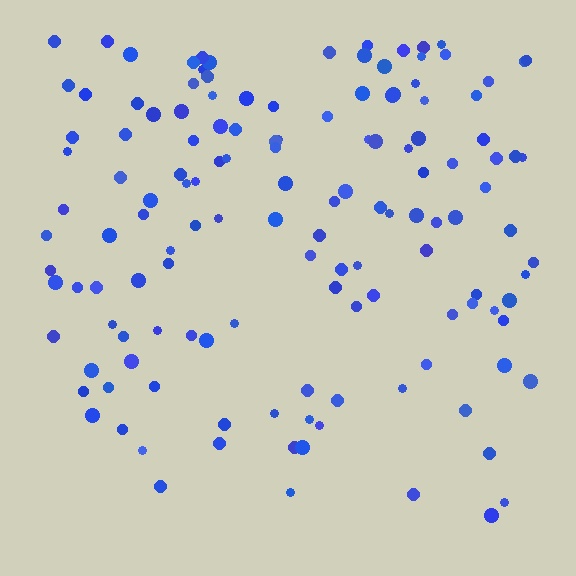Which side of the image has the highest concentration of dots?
The top.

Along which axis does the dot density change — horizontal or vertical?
Vertical.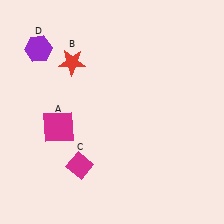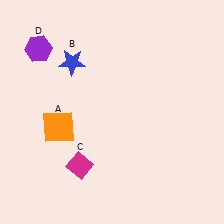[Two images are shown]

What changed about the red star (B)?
In Image 1, B is red. In Image 2, it changed to blue.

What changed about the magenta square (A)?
In Image 1, A is magenta. In Image 2, it changed to orange.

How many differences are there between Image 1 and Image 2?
There are 2 differences between the two images.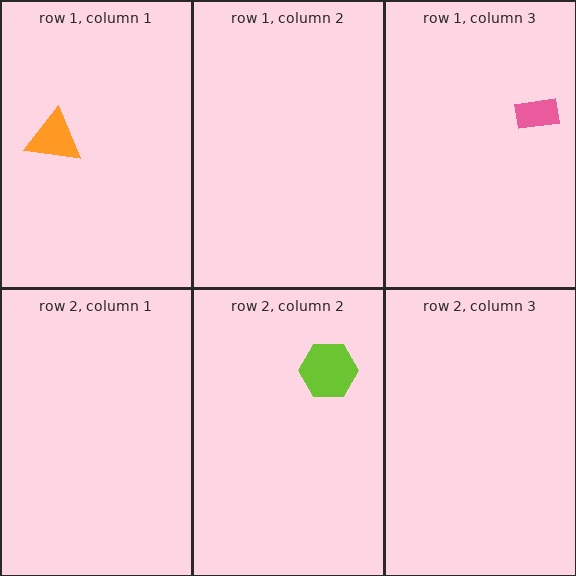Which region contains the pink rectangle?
The row 1, column 3 region.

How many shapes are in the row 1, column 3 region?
1.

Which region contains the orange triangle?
The row 1, column 1 region.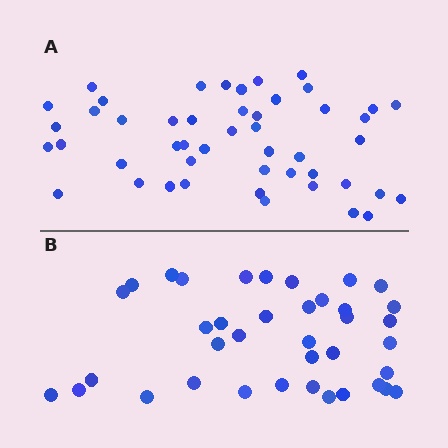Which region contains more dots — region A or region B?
Region A (the top region) has more dots.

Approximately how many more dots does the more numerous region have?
Region A has roughly 10 or so more dots than region B.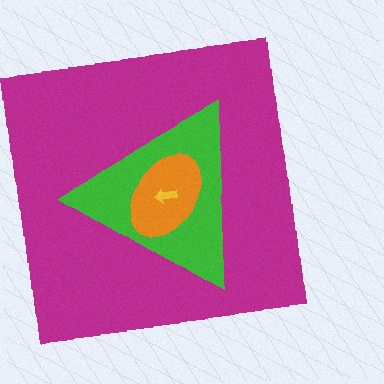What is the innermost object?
The yellow arrow.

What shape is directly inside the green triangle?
The orange ellipse.